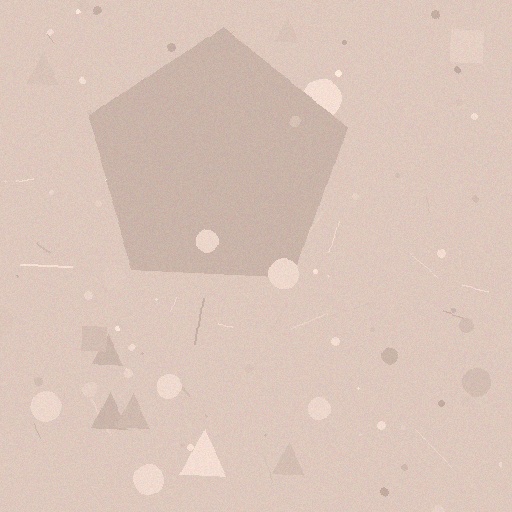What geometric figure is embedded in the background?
A pentagon is embedded in the background.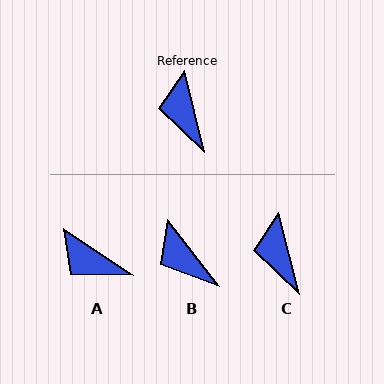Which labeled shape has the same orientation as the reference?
C.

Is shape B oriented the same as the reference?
No, it is off by about 24 degrees.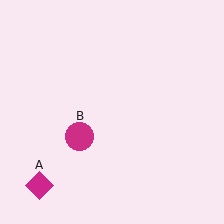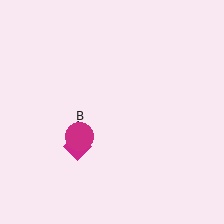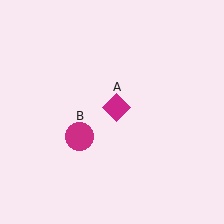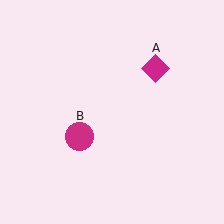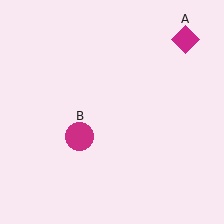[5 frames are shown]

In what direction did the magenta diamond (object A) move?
The magenta diamond (object A) moved up and to the right.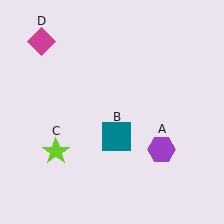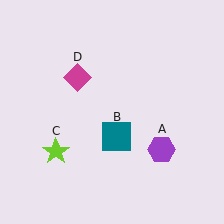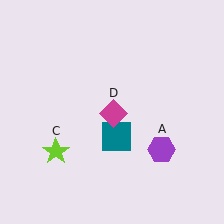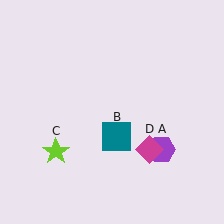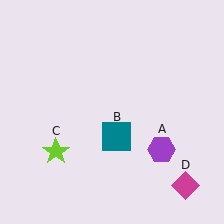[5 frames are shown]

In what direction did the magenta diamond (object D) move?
The magenta diamond (object D) moved down and to the right.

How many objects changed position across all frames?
1 object changed position: magenta diamond (object D).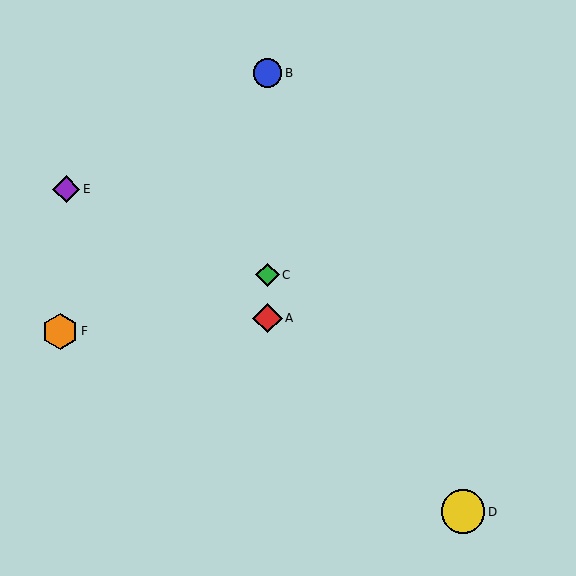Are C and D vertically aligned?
No, C is at x≈268 and D is at x≈463.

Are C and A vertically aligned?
Yes, both are at x≈268.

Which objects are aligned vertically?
Objects A, B, C are aligned vertically.